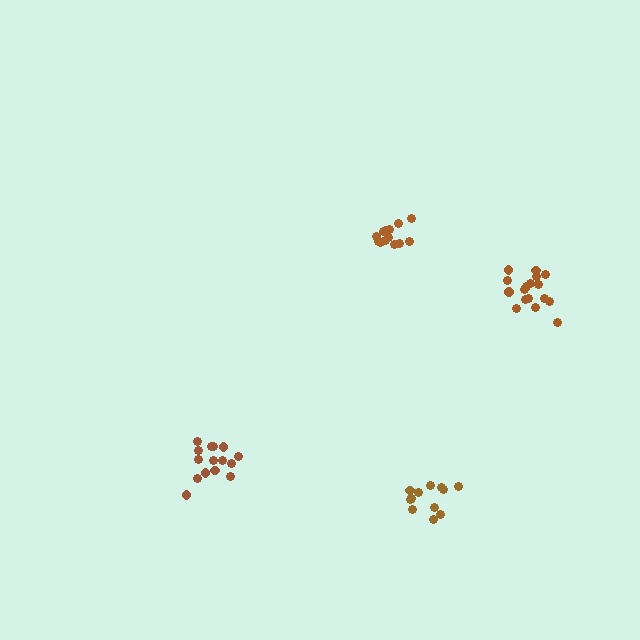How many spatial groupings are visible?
There are 4 spatial groupings.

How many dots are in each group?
Group 1: 15 dots, Group 2: 13 dots, Group 3: 17 dots, Group 4: 12 dots (57 total).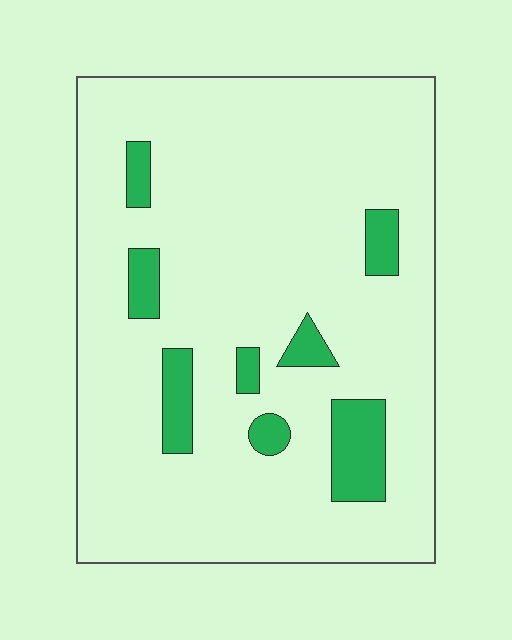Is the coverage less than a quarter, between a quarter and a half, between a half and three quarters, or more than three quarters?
Less than a quarter.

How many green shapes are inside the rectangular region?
8.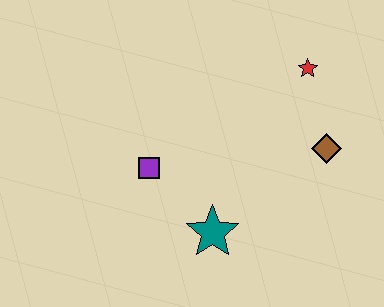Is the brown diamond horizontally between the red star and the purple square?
No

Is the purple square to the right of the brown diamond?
No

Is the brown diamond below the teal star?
No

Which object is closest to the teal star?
The purple square is closest to the teal star.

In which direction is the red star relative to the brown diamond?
The red star is above the brown diamond.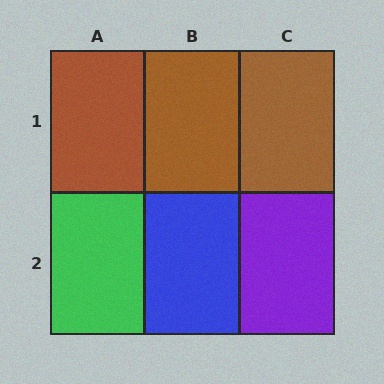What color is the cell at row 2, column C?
Purple.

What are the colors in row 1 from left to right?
Brown, brown, brown.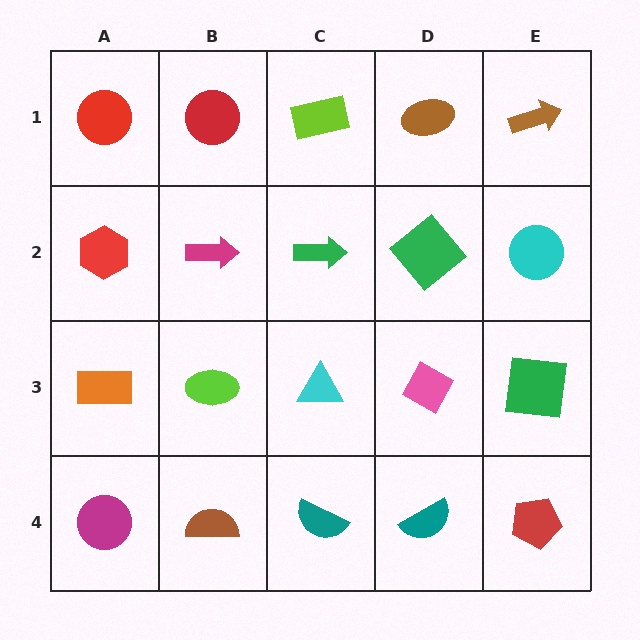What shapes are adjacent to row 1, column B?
A magenta arrow (row 2, column B), a red circle (row 1, column A), a lime rectangle (row 1, column C).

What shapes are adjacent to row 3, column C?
A green arrow (row 2, column C), a teal semicircle (row 4, column C), a lime ellipse (row 3, column B), a pink diamond (row 3, column D).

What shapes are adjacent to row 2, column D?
A brown ellipse (row 1, column D), a pink diamond (row 3, column D), a green arrow (row 2, column C), a cyan circle (row 2, column E).